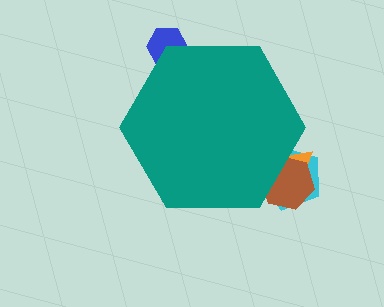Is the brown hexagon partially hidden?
Yes, the brown hexagon is partially hidden behind the teal hexagon.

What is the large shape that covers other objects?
A teal hexagon.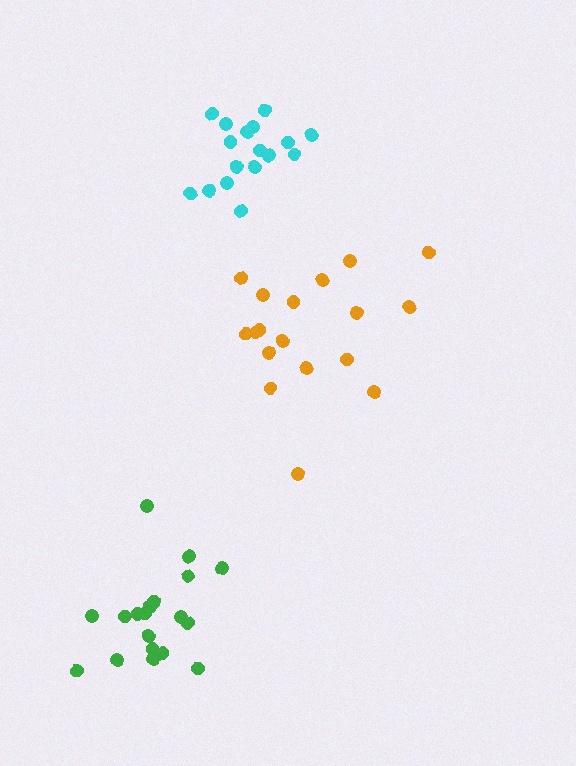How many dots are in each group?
Group 1: 17 dots, Group 2: 18 dots, Group 3: 19 dots (54 total).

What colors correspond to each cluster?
The clusters are colored: cyan, orange, green.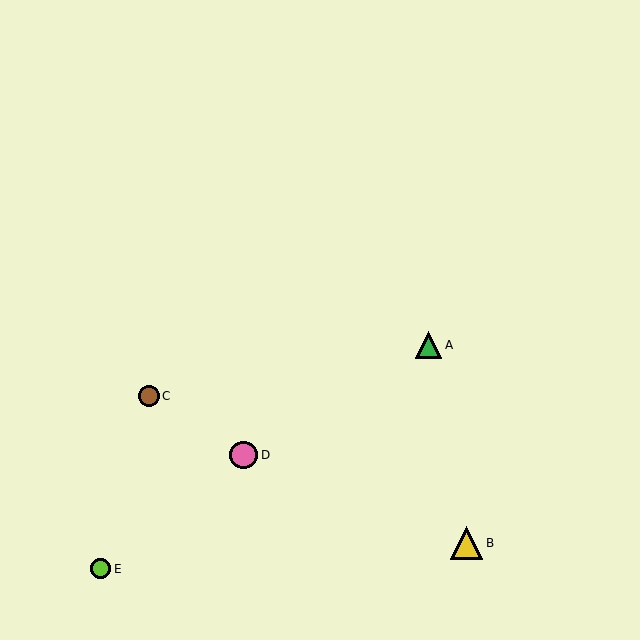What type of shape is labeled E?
Shape E is a lime circle.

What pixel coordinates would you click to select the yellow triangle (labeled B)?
Click at (467, 543) to select the yellow triangle B.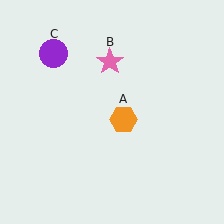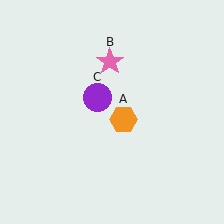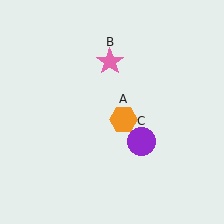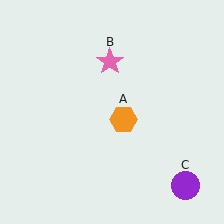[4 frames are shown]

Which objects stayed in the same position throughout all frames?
Orange hexagon (object A) and pink star (object B) remained stationary.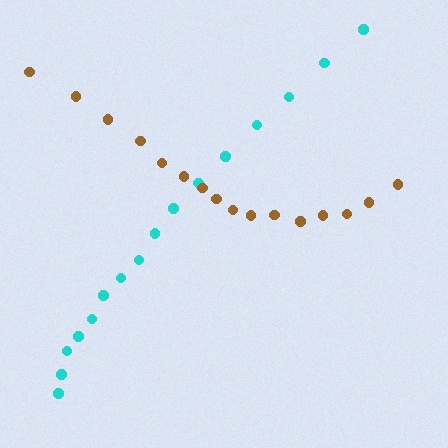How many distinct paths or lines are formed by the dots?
There are 2 distinct paths.